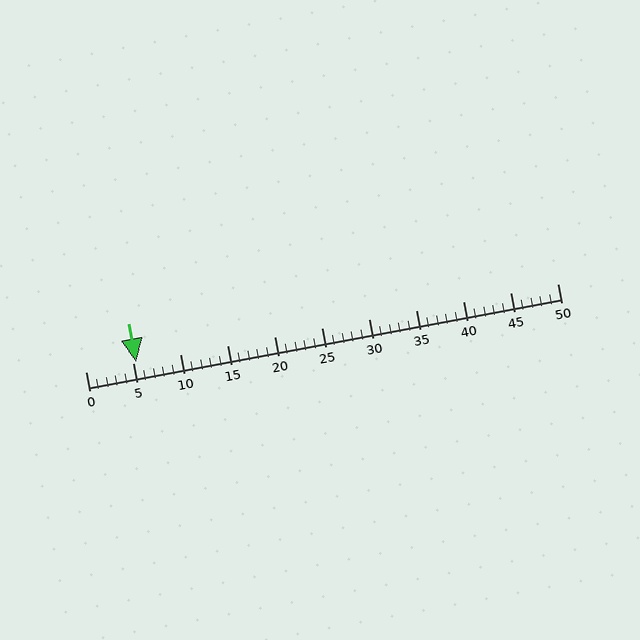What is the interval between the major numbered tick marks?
The major tick marks are spaced 5 units apart.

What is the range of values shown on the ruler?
The ruler shows values from 0 to 50.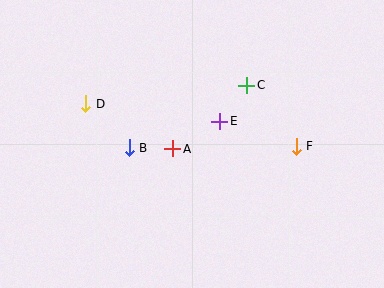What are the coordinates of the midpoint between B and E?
The midpoint between B and E is at (175, 135).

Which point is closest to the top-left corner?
Point D is closest to the top-left corner.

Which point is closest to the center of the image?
Point A at (173, 149) is closest to the center.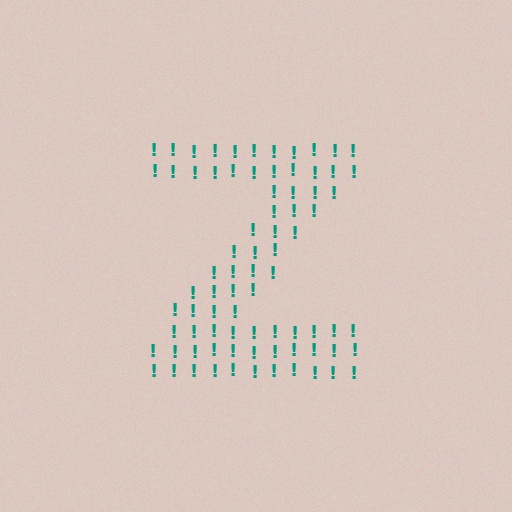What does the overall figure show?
The overall figure shows the letter Z.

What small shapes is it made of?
It is made of small exclamation marks.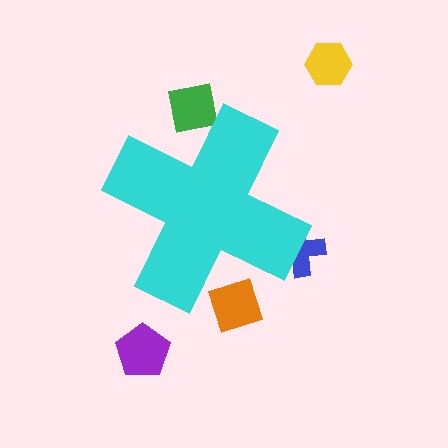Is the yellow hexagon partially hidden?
No, the yellow hexagon is fully visible.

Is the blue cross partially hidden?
Yes, the blue cross is partially hidden behind the cyan cross.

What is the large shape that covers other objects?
A cyan cross.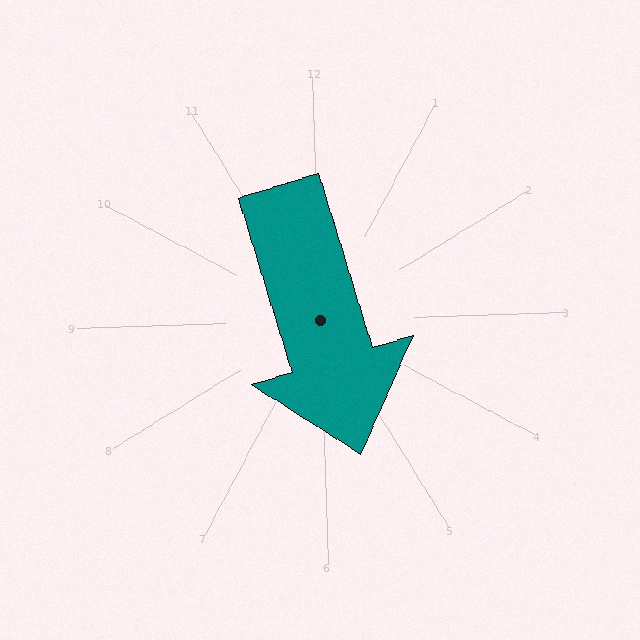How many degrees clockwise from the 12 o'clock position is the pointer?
Approximately 165 degrees.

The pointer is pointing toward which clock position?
Roughly 5 o'clock.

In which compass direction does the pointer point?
South.